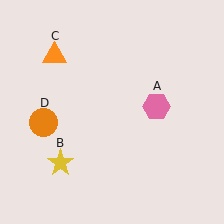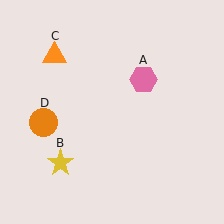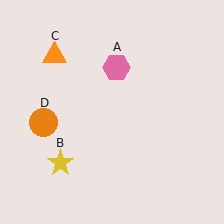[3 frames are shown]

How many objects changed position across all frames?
1 object changed position: pink hexagon (object A).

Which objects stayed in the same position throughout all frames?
Yellow star (object B) and orange triangle (object C) and orange circle (object D) remained stationary.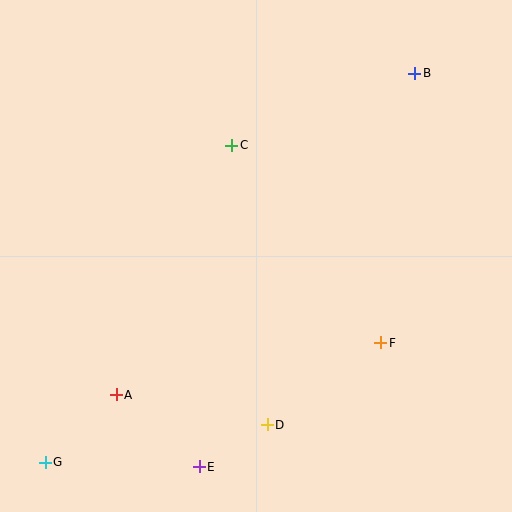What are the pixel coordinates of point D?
Point D is at (267, 425).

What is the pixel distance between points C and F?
The distance between C and F is 247 pixels.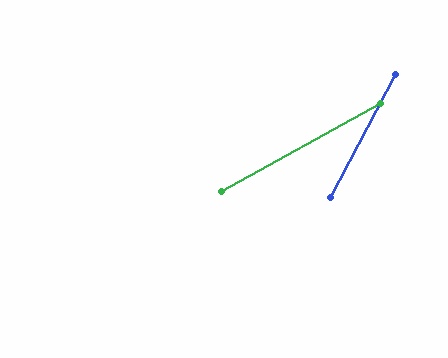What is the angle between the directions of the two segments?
Approximately 33 degrees.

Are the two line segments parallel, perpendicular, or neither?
Neither parallel nor perpendicular — they differ by about 33°.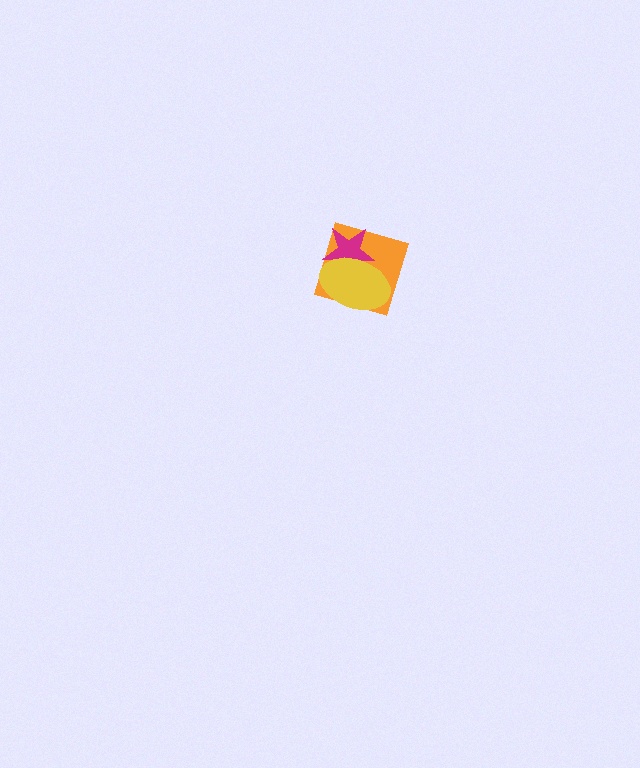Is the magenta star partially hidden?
Yes, it is partially covered by another shape.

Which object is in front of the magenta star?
The yellow ellipse is in front of the magenta star.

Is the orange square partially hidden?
Yes, it is partially covered by another shape.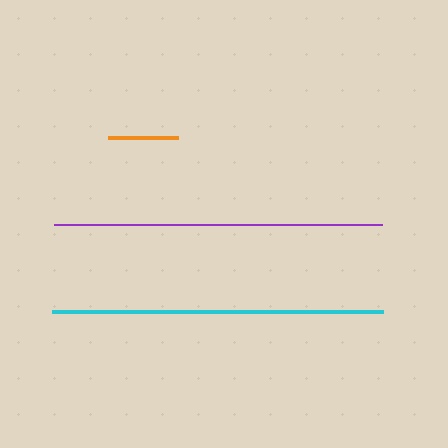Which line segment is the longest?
The cyan line is the longest at approximately 332 pixels.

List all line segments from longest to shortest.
From longest to shortest: cyan, purple, orange.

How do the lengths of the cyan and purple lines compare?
The cyan and purple lines are approximately the same length.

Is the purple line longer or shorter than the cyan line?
The cyan line is longer than the purple line.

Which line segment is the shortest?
The orange line is the shortest at approximately 71 pixels.